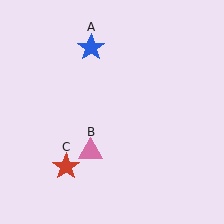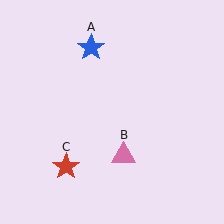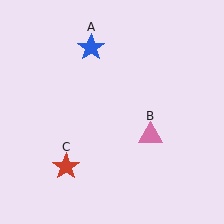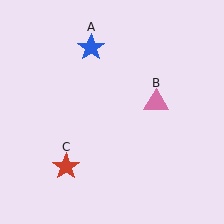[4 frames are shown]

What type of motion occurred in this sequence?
The pink triangle (object B) rotated counterclockwise around the center of the scene.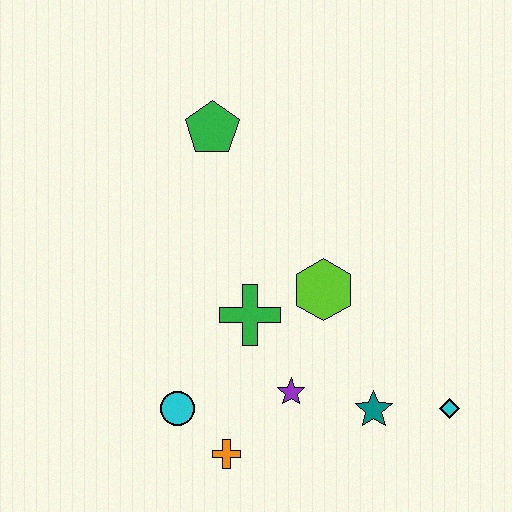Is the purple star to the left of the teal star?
Yes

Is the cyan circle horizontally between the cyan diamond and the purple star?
No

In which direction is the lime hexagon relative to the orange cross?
The lime hexagon is above the orange cross.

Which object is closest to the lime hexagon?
The green cross is closest to the lime hexagon.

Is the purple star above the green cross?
No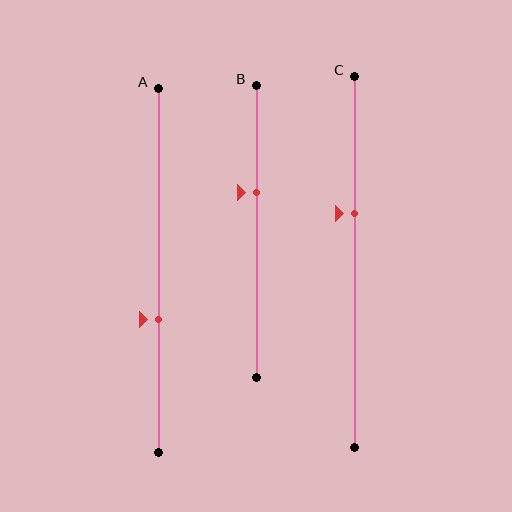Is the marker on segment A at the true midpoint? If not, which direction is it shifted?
No, the marker on segment A is shifted downward by about 14% of the segment length.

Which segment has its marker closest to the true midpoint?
Segment C has its marker closest to the true midpoint.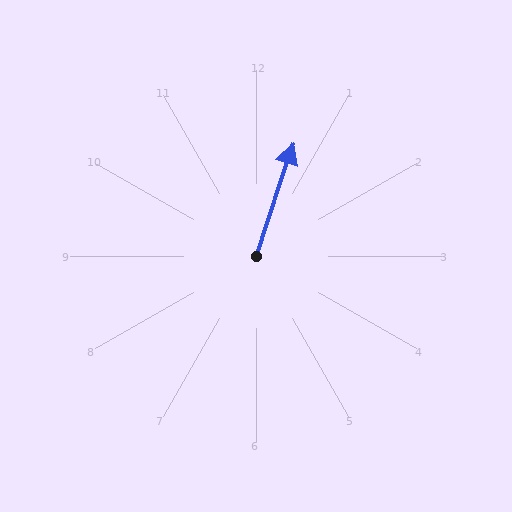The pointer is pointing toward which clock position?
Roughly 1 o'clock.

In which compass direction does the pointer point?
North.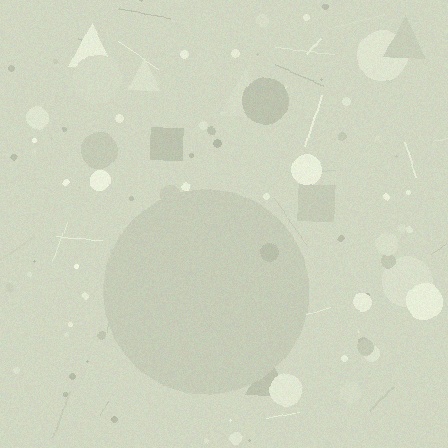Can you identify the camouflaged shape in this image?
The camouflaged shape is a circle.